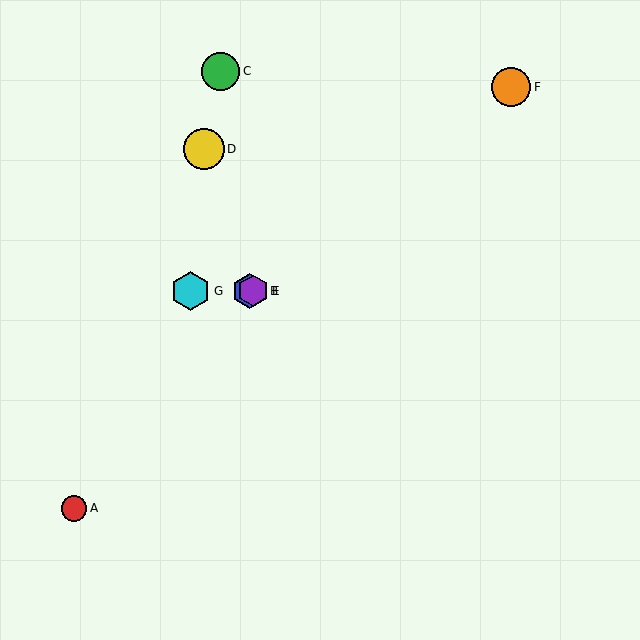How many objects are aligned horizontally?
3 objects (B, E, G) are aligned horizontally.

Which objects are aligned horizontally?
Objects B, E, G are aligned horizontally.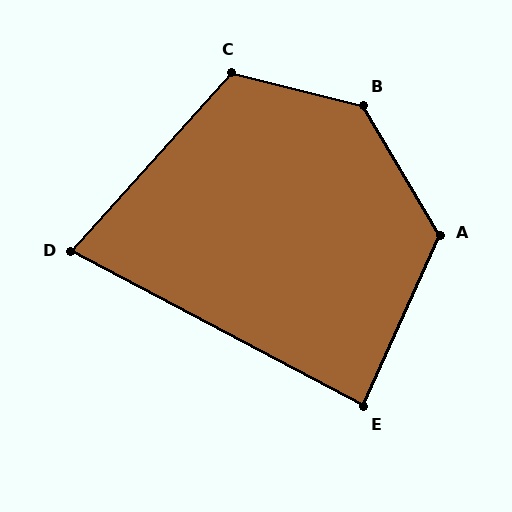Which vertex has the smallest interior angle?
D, at approximately 76 degrees.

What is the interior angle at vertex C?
Approximately 118 degrees (obtuse).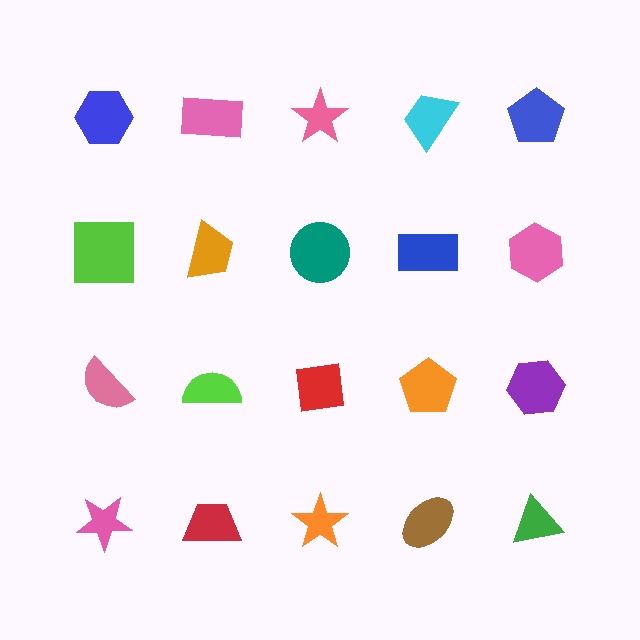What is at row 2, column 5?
A pink hexagon.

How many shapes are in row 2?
5 shapes.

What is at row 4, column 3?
An orange star.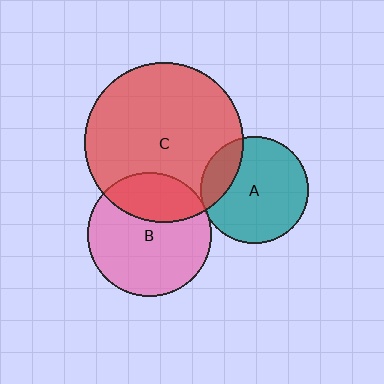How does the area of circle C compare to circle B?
Approximately 1.7 times.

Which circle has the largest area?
Circle C (red).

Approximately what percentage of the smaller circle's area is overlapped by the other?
Approximately 5%.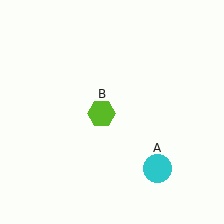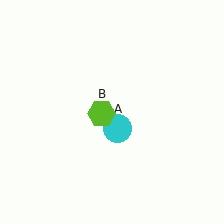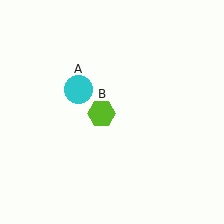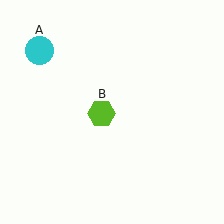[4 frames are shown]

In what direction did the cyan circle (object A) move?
The cyan circle (object A) moved up and to the left.